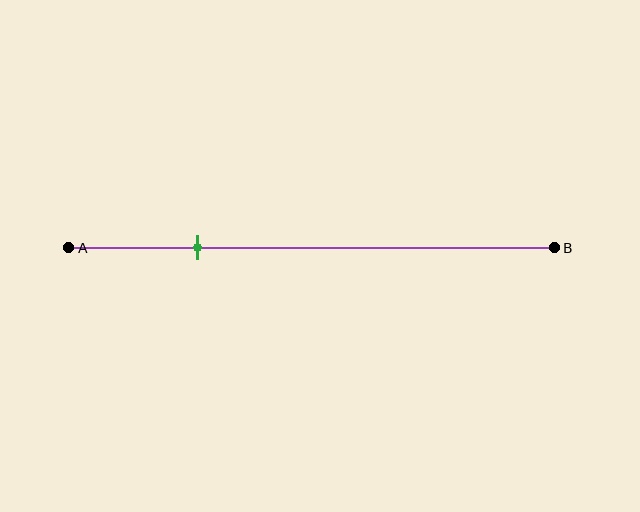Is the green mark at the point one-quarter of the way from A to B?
Yes, the mark is approximately at the one-quarter point.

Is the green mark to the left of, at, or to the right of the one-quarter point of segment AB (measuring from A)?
The green mark is approximately at the one-quarter point of segment AB.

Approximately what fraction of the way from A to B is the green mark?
The green mark is approximately 25% of the way from A to B.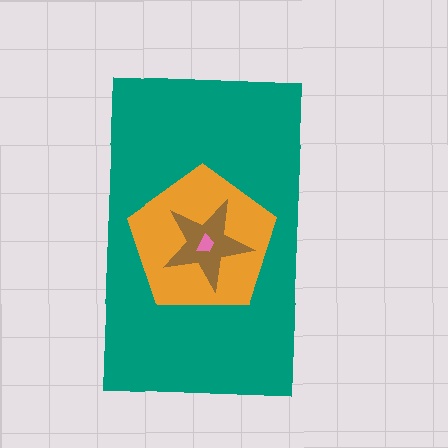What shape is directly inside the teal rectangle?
The orange pentagon.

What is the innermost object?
The pink trapezoid.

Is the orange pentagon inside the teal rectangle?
Yes.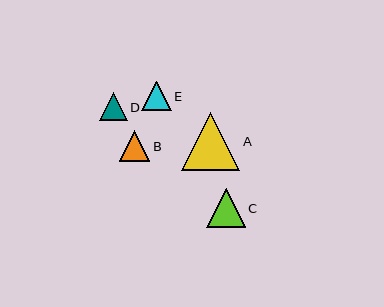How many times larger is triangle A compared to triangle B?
Triangle A is approximately 1.9 times the size of triangle B.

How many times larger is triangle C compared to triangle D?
Triangle C is approximately 1.4 times the size of triangle D.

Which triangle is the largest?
Triangle A is the largest with a size of approximately 58 pixels.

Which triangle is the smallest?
Triangle D is the smallest with a size of approximately 28 pixels.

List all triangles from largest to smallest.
From largest to smallest: A, C, B, E, D.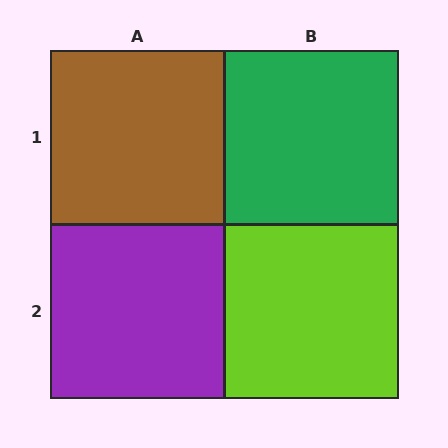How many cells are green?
1 cell is green.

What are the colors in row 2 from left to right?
Purple, lime.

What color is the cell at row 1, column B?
Green.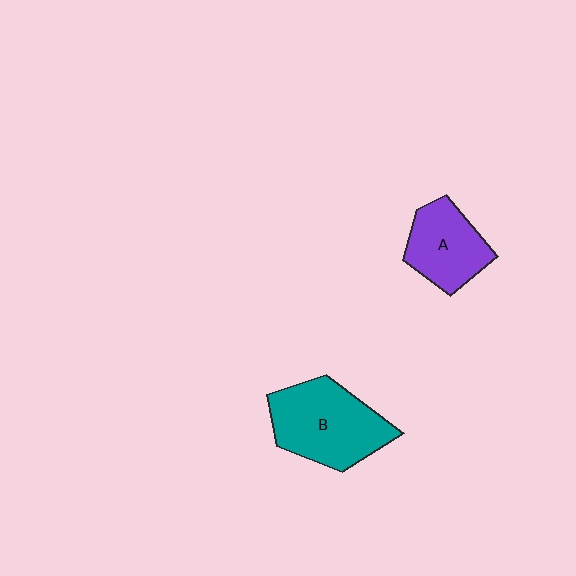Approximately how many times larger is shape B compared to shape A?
Approximately 1.5 times.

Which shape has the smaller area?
Shape A (purple).